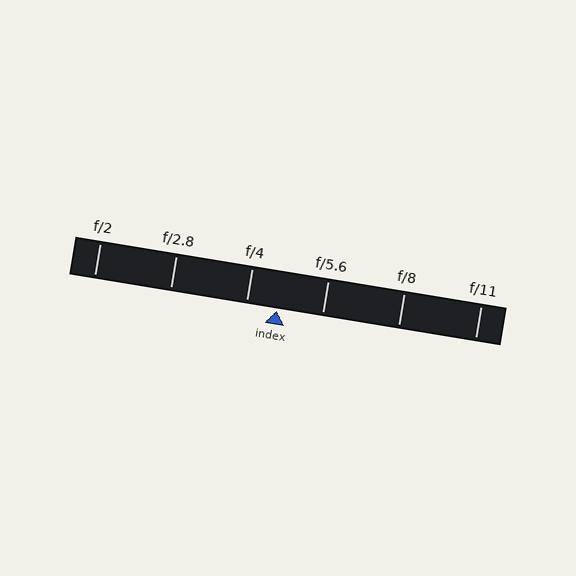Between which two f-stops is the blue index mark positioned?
The index mark is between f/4 and f/5.6.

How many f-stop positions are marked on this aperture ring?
There are 6 f-stop positions marked.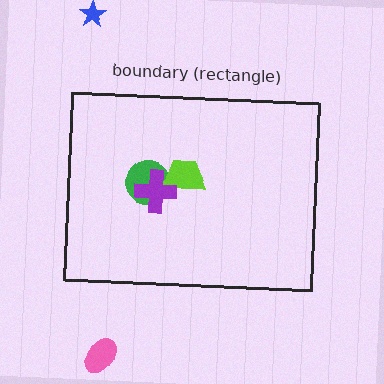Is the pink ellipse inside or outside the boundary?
Outside.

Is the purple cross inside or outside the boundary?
Inside.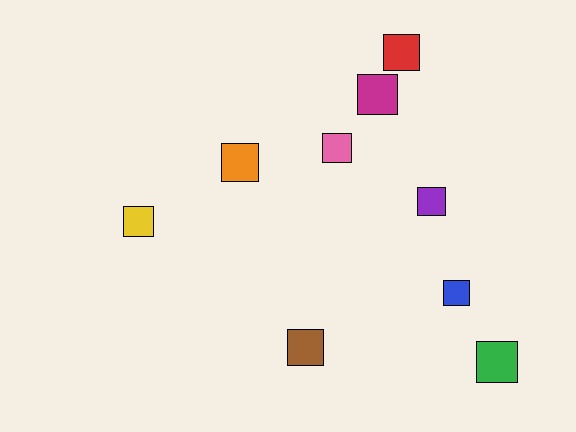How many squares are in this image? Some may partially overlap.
There are 9 squares.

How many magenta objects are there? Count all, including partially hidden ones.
There is 1 magenta object.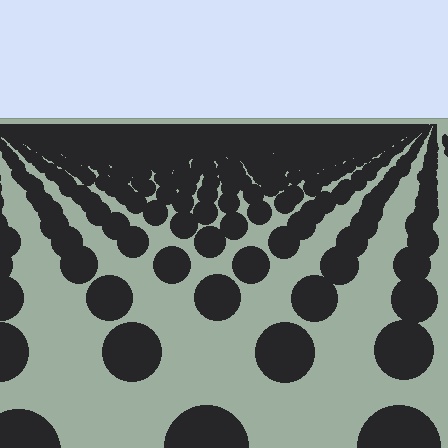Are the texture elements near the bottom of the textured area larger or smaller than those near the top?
Larger. Near the bottom, elements are closer to the viewer and appear at a bigger on-screen size.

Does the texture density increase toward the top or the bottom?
Density increases toward the top.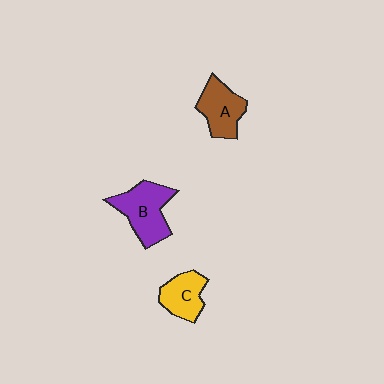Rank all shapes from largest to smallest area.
From largest to smallest: B (purple), A (brown), C (yellow).